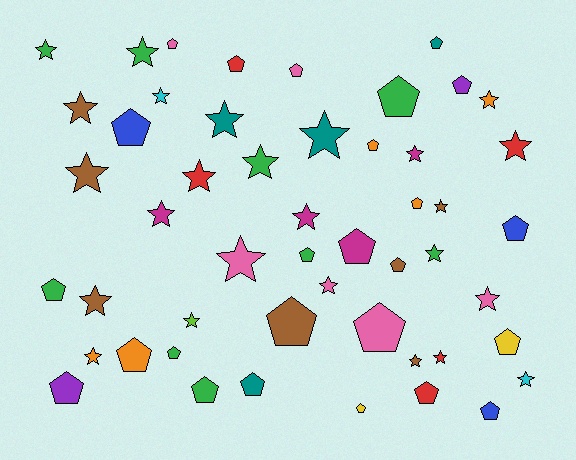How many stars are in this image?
There are 25 stars.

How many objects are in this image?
There are 50 objects.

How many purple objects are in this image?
There are 2 purple objects.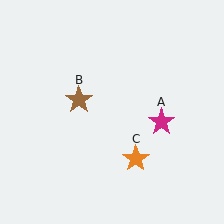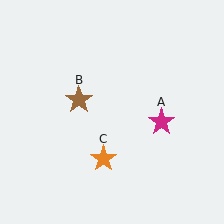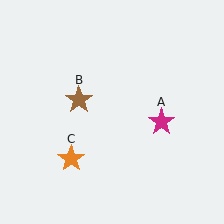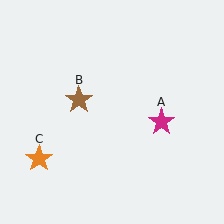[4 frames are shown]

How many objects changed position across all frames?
1 object changed position: orange star (object C).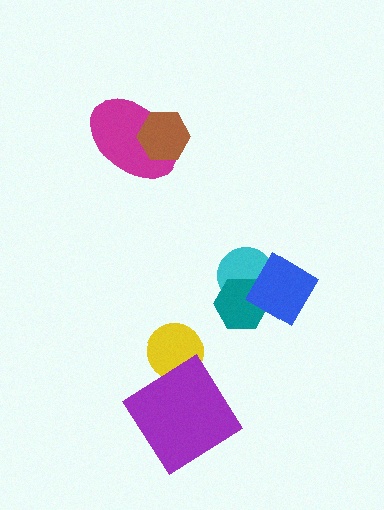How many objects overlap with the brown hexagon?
1 object overlaps with the brown hexagon.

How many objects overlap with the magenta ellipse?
1 object overlaps with the magenta ellipse.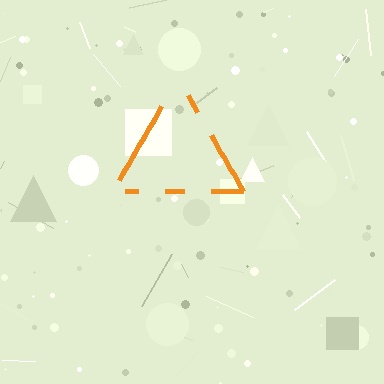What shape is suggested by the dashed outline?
The dashed outline suggests a triangle.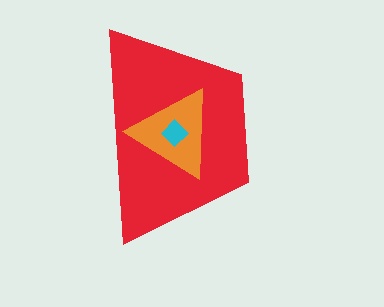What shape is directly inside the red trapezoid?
The orange triangle.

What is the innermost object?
The cyan diamond.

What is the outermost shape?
The red trapezoid.